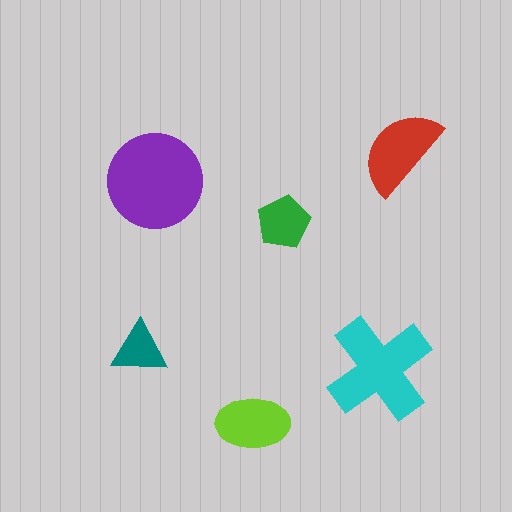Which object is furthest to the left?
The teal triangle is leftmost.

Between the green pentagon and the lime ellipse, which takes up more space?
The lime ellipse.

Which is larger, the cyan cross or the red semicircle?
The cyan cross.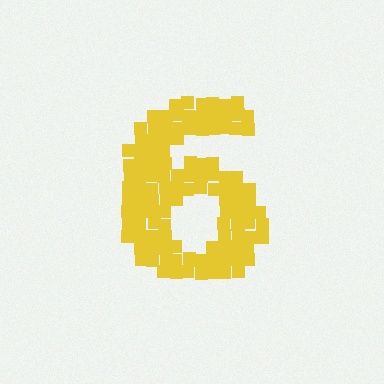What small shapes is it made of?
It is made of small squares.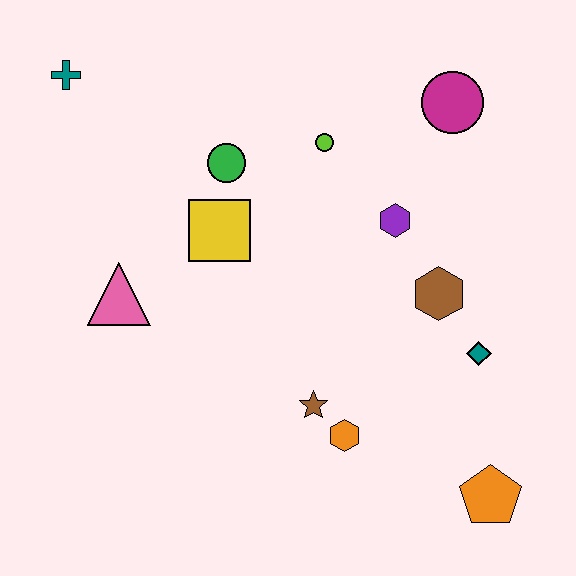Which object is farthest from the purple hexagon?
The teal cross is farthest from the purple hexagon.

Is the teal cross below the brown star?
No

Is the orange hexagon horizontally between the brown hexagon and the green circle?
Yes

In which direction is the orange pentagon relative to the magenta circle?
The orange pentagon is below the magenta circle.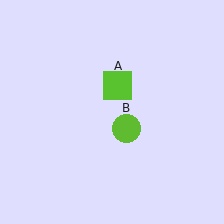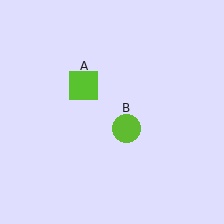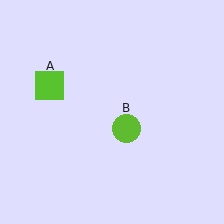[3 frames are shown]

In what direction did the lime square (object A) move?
The lime square (object A) moved left.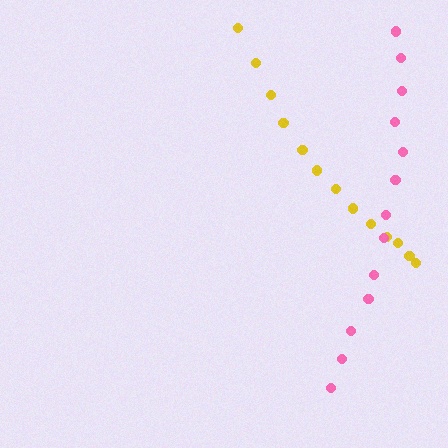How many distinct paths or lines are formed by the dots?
There are 2 distinct paths.